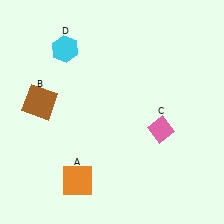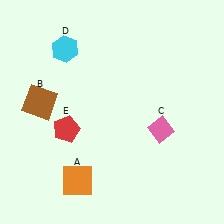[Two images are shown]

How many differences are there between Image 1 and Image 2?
There is 1 difference between the two images.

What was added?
A red pentagon (E) was added in Image 2.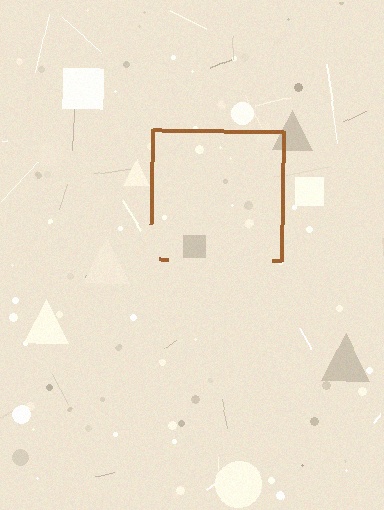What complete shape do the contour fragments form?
The contour fragments form a square.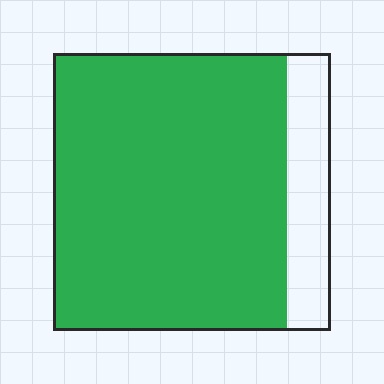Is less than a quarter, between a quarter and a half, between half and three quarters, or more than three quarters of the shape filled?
More than three quarters.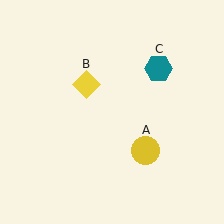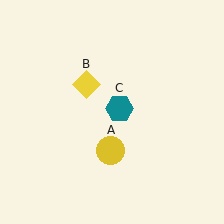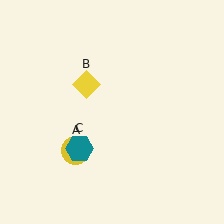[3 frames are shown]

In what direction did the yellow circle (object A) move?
The yellow circle (object A) moved left.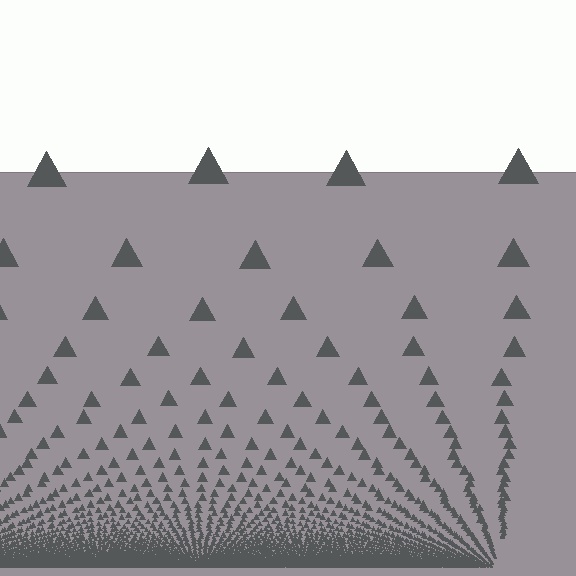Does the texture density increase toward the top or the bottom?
Density increases toward the bottom.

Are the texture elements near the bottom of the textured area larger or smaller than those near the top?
Smaller. The gradient is inverted — elements near the bottom are smaller and denser.